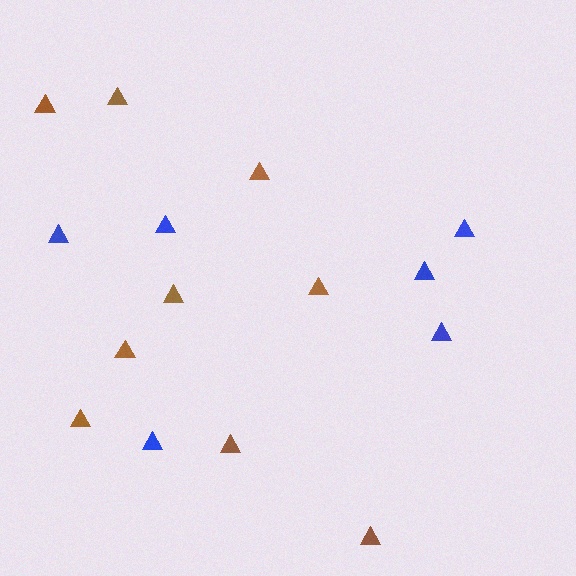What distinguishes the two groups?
There are 2 groups: one group of blue triangles (6) and one group of brown triangles (9).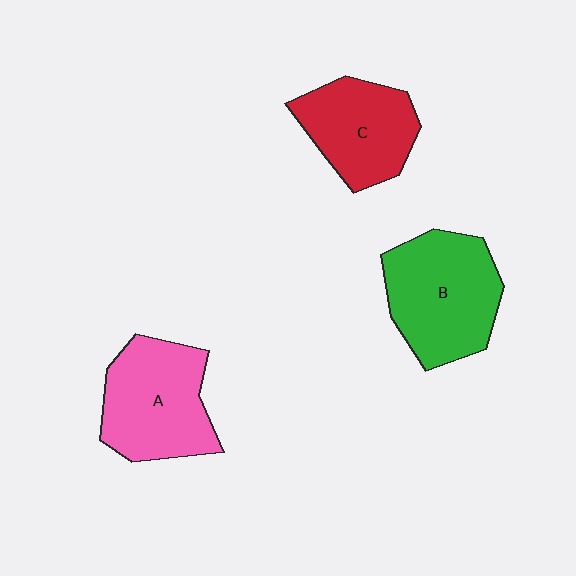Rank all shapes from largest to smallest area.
From largest to smallest: B (green), A (pink), C (red).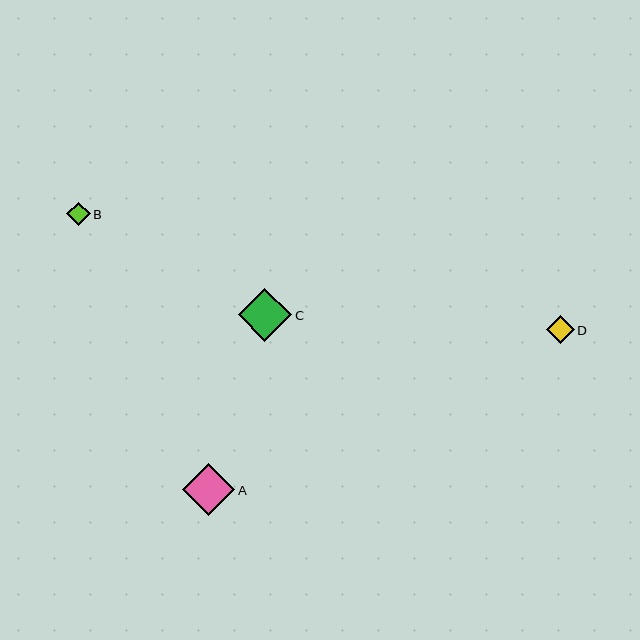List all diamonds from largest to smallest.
From largest to smallest: C, A, D, B.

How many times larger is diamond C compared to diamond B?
Diamond C is approximately 2.3 times the size of diamond B.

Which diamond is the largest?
Diamond C is the largest with a size of approximately 54 pixels.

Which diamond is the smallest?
Diamond B is the smallest with a size of approximately 24 pixels.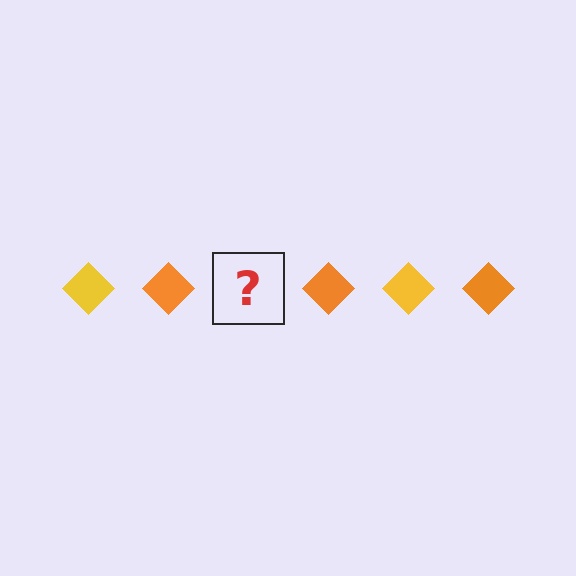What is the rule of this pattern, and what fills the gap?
The rule is that the pattern cycles through yellow, orange diamonds. The gap should be filled with a yellow diamond.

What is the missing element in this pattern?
The missing element is a yellow diamond.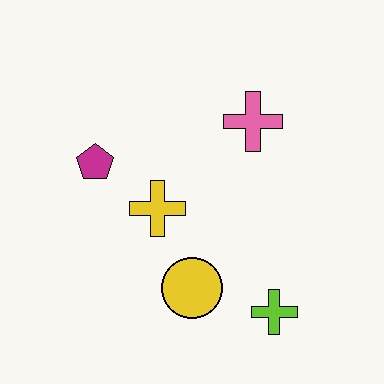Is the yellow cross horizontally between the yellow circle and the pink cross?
No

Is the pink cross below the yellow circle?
No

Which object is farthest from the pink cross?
The lime cross is farthest from the pink cross.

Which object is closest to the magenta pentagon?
The yellow cross is closest to the magenta pentagon.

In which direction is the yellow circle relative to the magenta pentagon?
The yellow circle is below the magenta pentagon.